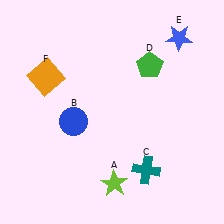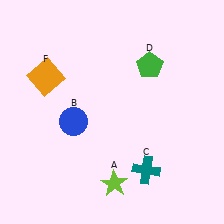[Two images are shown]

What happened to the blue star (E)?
The blue star (E) was removed in Image 2. It was in the top-right area of Image 1.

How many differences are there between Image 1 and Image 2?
There is 1 difference between the two images.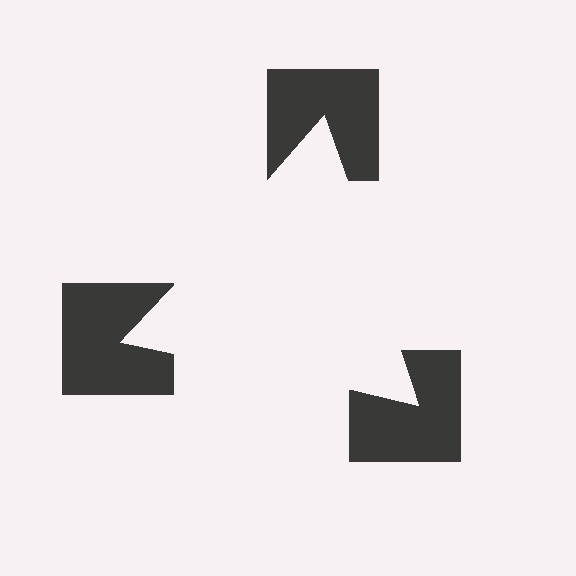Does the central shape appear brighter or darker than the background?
It typically appears slightly brighter than the background, even though no actual brightness change is drawn.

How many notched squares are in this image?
There are 3 — one at each vertex of the illusory triangle.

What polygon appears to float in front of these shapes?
An illusory triangle — its edges are inferred from the aligned wedge cuts in the notched squares, not physically drawn.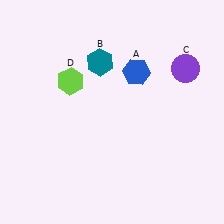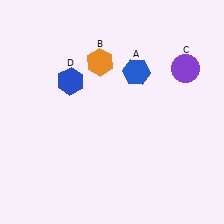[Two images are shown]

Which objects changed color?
B changed from teal to orange. D changed from lime to blue.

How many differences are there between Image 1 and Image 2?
There are 2 differences between the two images.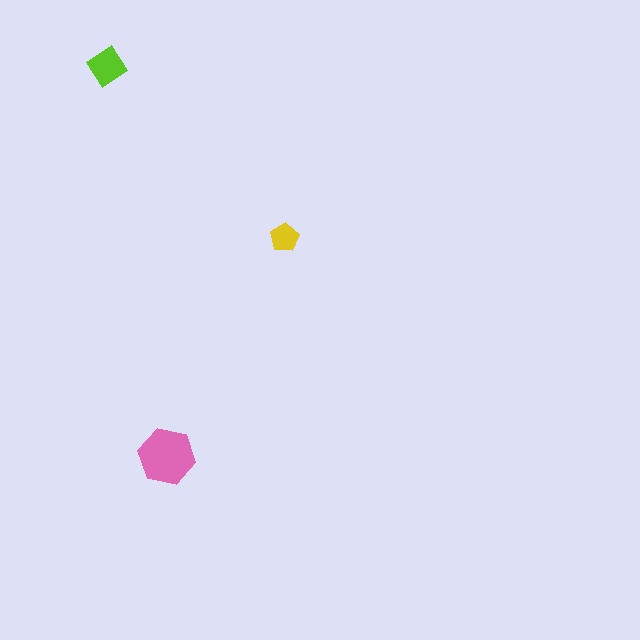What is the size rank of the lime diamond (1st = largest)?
2nd.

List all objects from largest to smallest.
The pink hexagon, the lime diamond, the yellow pentagon.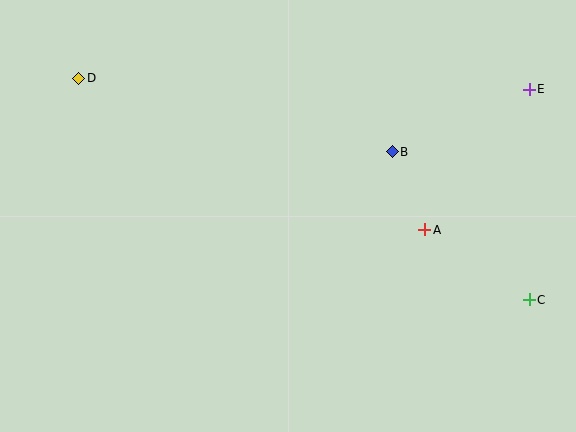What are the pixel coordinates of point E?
Point E is at (529, 89).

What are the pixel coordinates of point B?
Point B is at (392, 152).